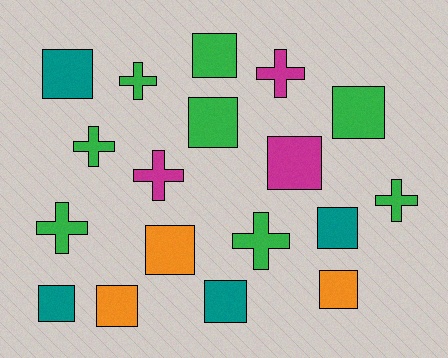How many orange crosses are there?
There are no orange crosses.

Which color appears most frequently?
Green, with 8 objects.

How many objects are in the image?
There are 18 objects.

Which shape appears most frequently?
Square, with 11 objects.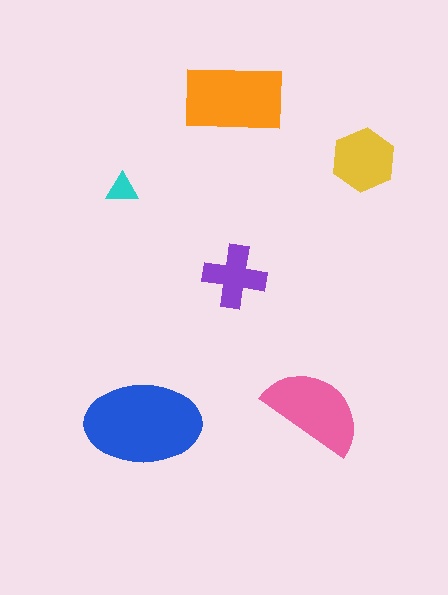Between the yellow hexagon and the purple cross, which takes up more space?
The yellow hexagon.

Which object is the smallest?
The cyan triangle.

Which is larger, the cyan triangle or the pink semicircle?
The pink semicircle.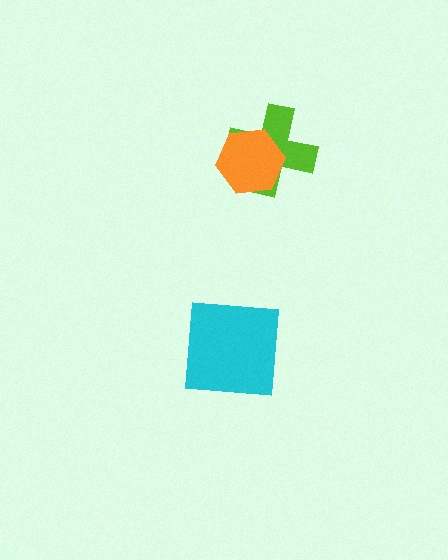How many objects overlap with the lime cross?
1 object overlaps with the lime cross.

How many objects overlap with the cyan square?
0 objects overlap with the cyan square.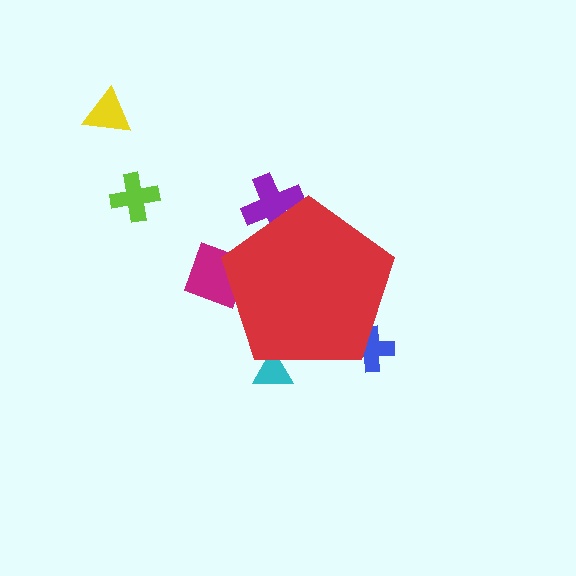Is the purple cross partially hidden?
Yes, the purple cross is partially hidden behind the red pentagon.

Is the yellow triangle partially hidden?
No, the yellow triangle is fully visible.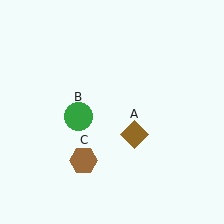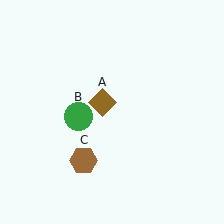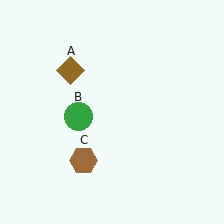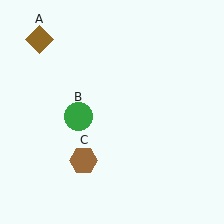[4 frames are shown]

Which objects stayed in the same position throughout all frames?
Green circle (object B) and brown hexagon (object C) remained stationary.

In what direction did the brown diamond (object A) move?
The brown diamond (object A) moved up and to the left.